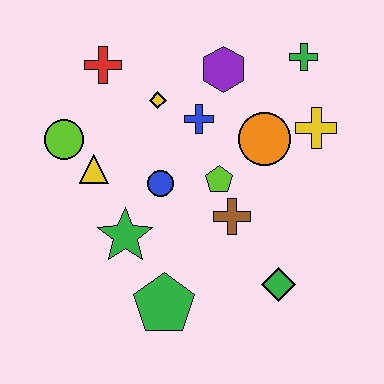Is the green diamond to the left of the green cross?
Yes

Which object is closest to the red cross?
The yellow diamond is closest to the red cross.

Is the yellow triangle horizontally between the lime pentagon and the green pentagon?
No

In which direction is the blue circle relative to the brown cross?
The blue circle is to the left of the brown cross.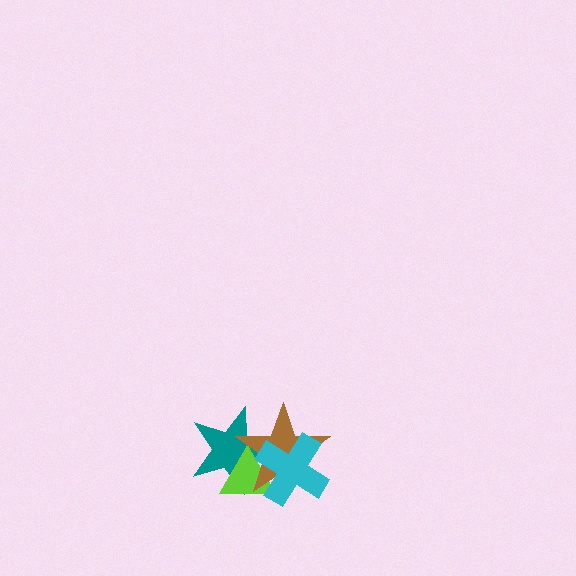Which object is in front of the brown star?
The cyan cross is in front of the brown star.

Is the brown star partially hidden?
Yes, it is partially covered by another shape.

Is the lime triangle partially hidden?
Yes, it is partially covered by another shape.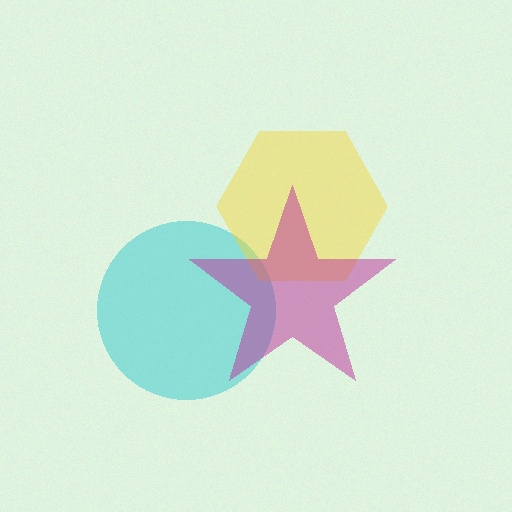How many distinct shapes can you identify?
There are 3 distinct shapes: a cyan circle, a yellow hexagon, a magenta star.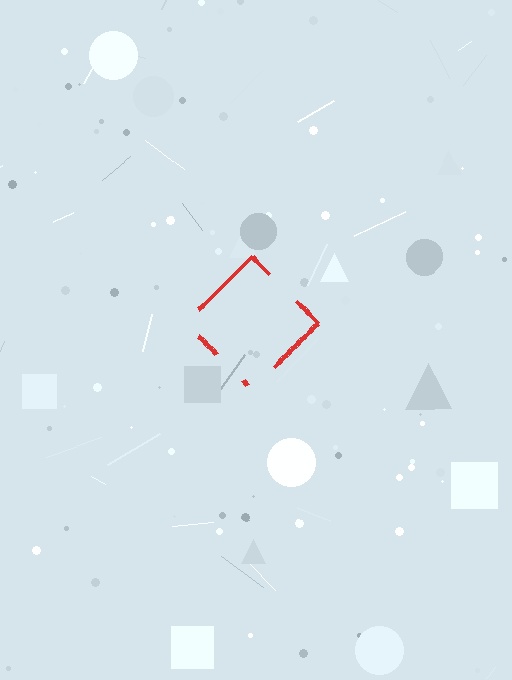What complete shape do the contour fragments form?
The contour fragments form a diamond.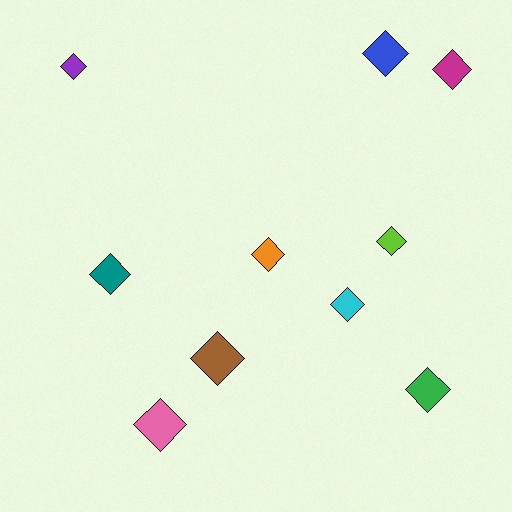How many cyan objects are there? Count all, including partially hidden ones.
There is 1 cyan object.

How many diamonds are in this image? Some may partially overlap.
There are 10 diamonds.